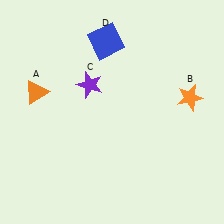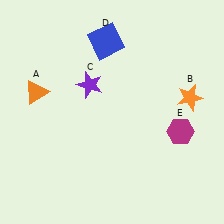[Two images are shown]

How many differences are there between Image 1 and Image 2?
There is 1 difference between the two images.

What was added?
A magenta hexagon (E) was added in Image 2.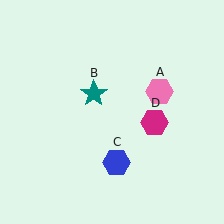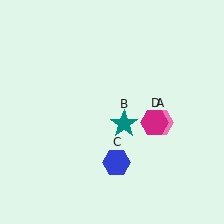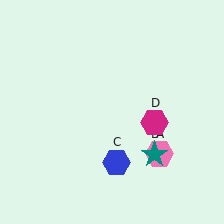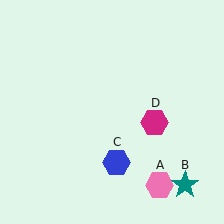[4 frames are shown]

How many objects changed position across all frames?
2 objects changed position: pink hexagon (object A), teal star (object B).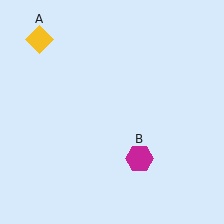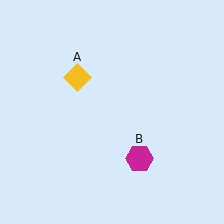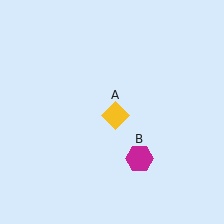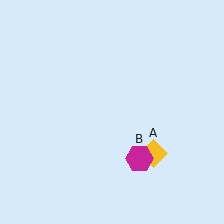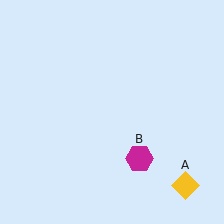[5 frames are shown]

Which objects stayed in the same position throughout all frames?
Magenta hexagon (object B) remained stationary.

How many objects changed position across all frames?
1 object changed position: yellow diamond (object A).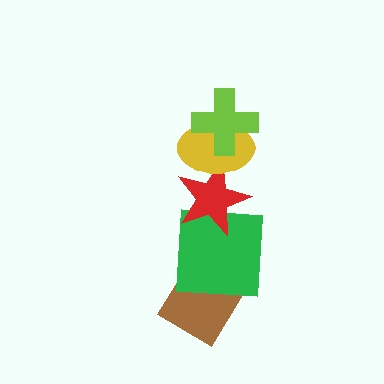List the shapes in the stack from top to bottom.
From top to bottom: the lime cross, the yellow ellipse, the red star, the green square, the brown diamond.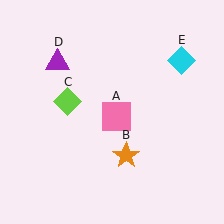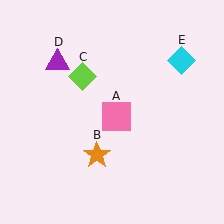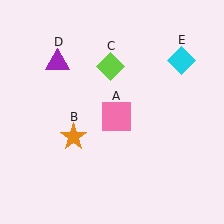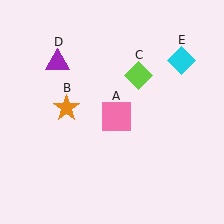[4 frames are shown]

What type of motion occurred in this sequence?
The orange star (object B), lime diamond (object C) rotated clockwise around the center of the scene.